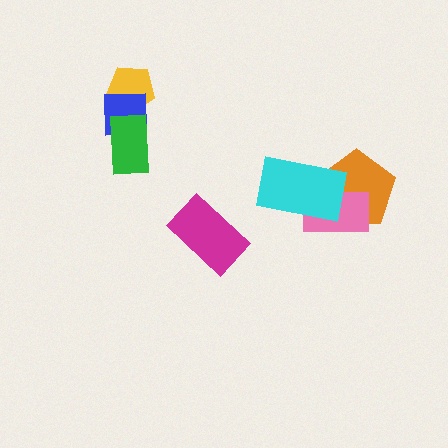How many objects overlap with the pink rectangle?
2 objects overlap with the pink rectangle.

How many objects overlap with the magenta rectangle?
0 objects overlap with the magenta rectangle.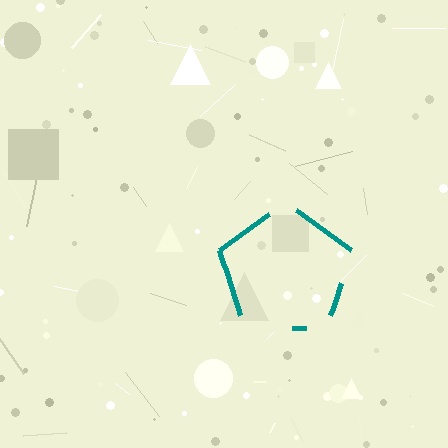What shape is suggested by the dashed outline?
The dashed outline suggests a pentagon.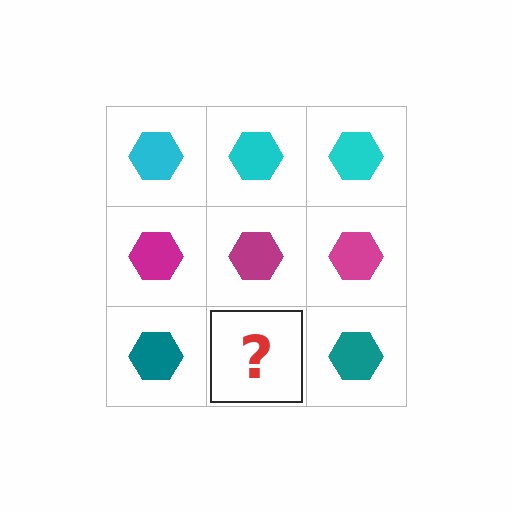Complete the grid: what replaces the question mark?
The question mark should be replaced with a teal hexagon.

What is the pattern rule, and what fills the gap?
The rule is that each row has a consistent color. The gap should be filled with a teal hexagon.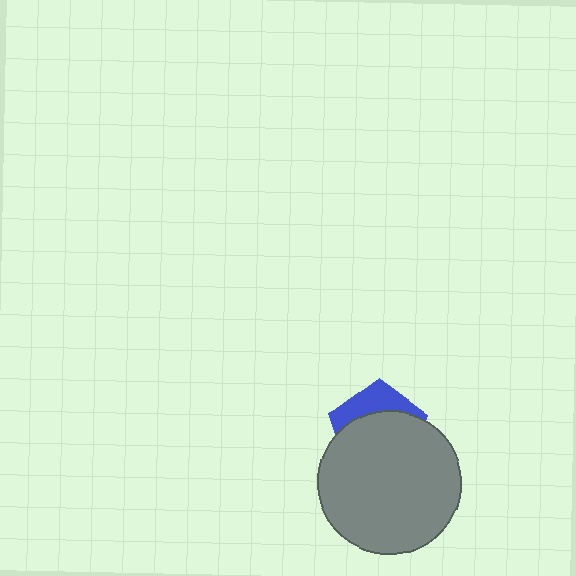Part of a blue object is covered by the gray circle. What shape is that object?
It is a pentagon.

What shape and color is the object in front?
The object in front is a gray circle.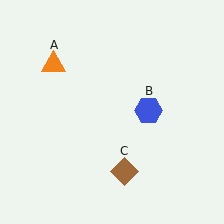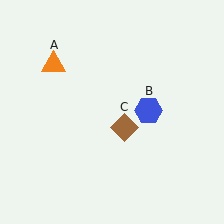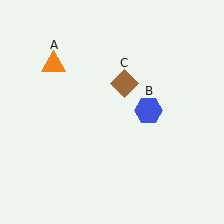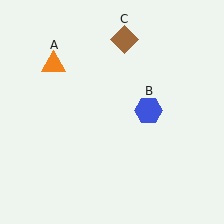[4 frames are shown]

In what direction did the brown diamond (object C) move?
The brown diamond (object C) moved up.